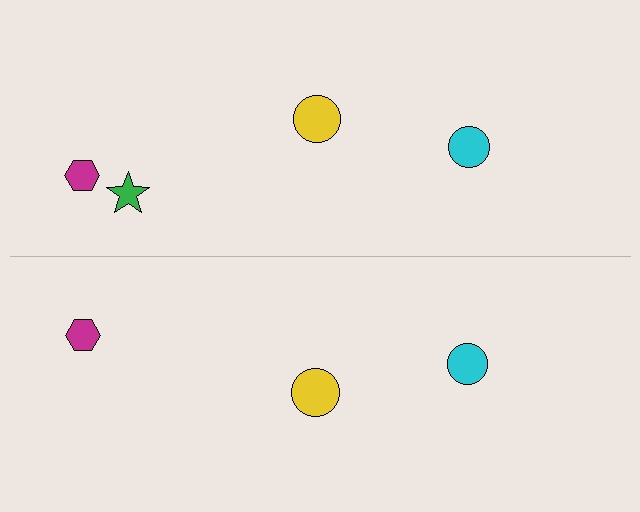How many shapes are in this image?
There are 7 shapes in this image.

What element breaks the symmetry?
A green star is missing from the bottom side.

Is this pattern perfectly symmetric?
No, the pattern is not perfectly symmetric. A green star is missing from the bottom side.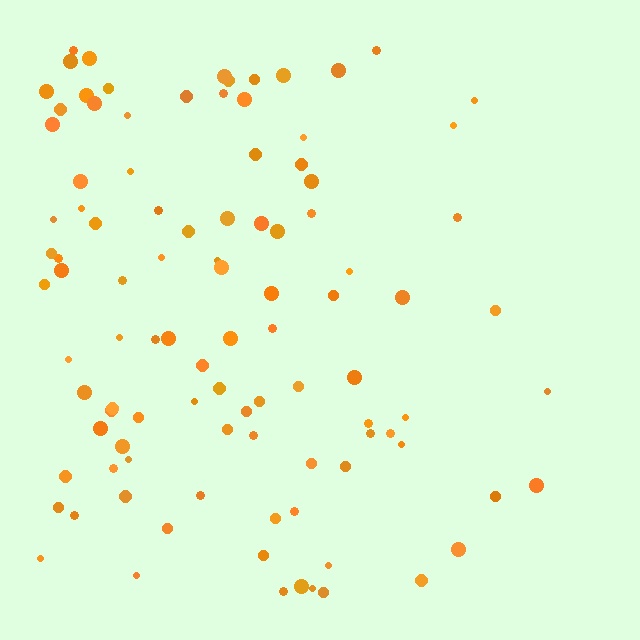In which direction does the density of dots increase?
From right to left, with the left side densest.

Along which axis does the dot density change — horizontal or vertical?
Horizontal.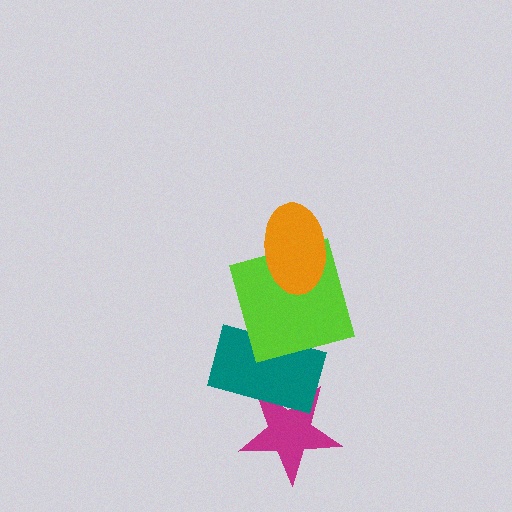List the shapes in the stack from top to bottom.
From top to bottom: the orange ellipse, the lime square, the teal rectangle, the magenta star.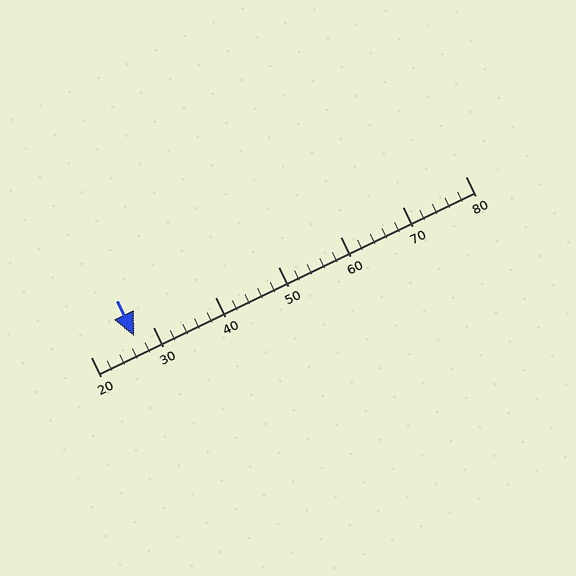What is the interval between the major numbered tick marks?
The major tick marks are spaced 10 units apart.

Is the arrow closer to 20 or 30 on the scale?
The arrow is closer to 30.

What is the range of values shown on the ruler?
The ruler shows values from 20 to 80.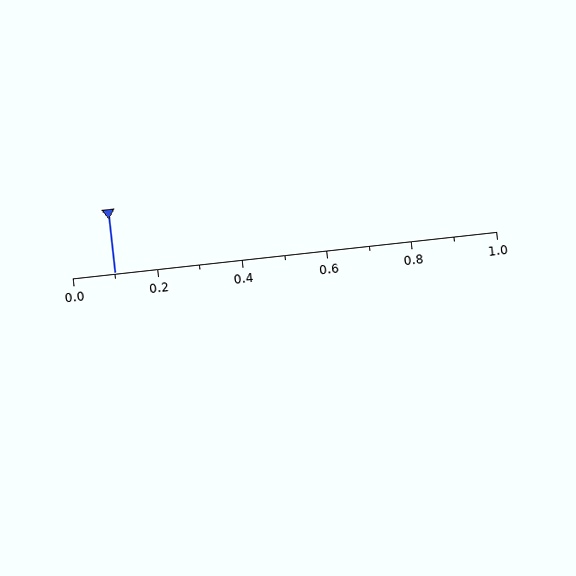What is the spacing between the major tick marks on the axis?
The major ticks are spaced 0.2 apart.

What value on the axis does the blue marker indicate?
The marker indicates approximately 0.1.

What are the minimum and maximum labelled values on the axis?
The axis runs from 0.0 to 1.0.